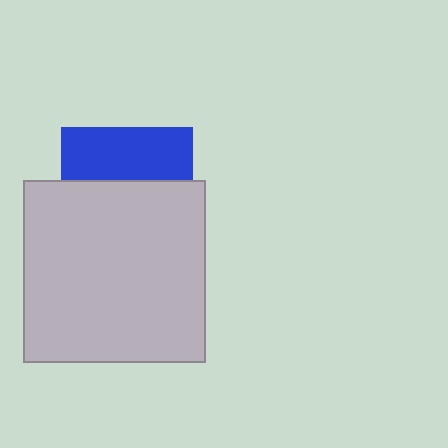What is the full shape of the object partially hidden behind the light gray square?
The partially hidden object is a blue square.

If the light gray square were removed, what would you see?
You would see the complete blue square.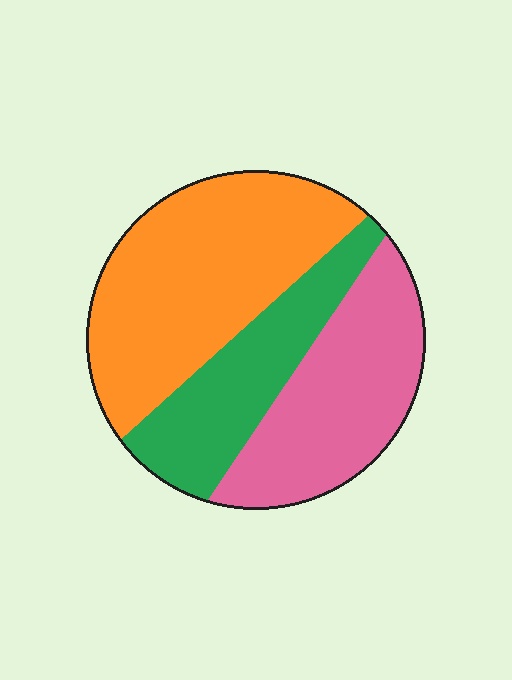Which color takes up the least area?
Green, at roughly 25%.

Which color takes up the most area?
Orange, at roughly 45%.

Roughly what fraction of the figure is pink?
Pink covers around 30% of the figure.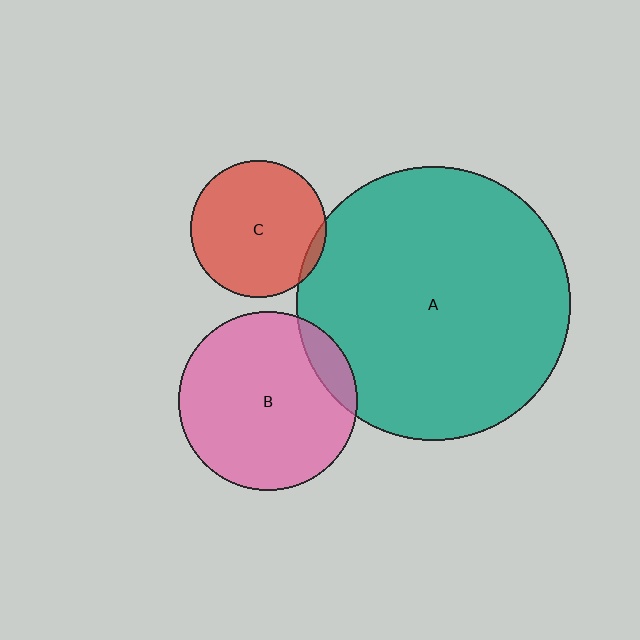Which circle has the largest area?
Circle A (teal).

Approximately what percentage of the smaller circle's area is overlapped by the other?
Approximately 10%.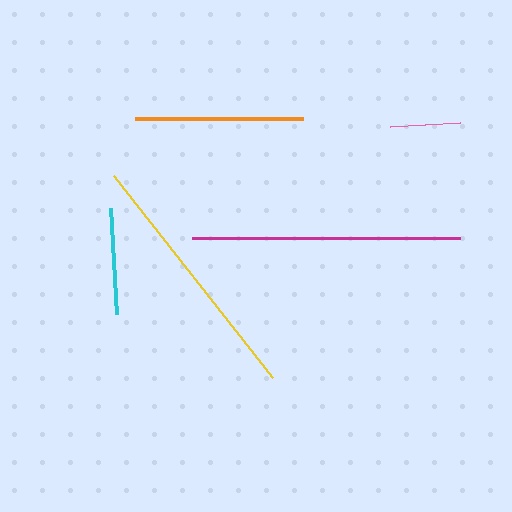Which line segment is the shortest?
The pink line is the shortest at approximately 70 pixels.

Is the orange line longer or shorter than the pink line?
The orange line is longer than the pink line.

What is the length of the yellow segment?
The yellow segment is approximately 257 pixels long.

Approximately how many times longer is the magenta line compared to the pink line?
The magenta line is approximately 3.8 times the length of the pink line.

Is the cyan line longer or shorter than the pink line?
The cyan line is longer than the pink line.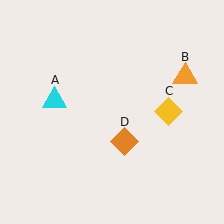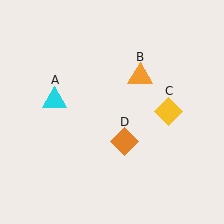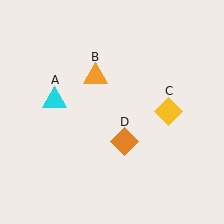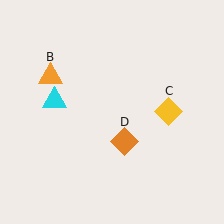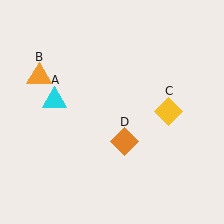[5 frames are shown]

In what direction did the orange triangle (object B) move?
The orange triangle (object B) moved left.